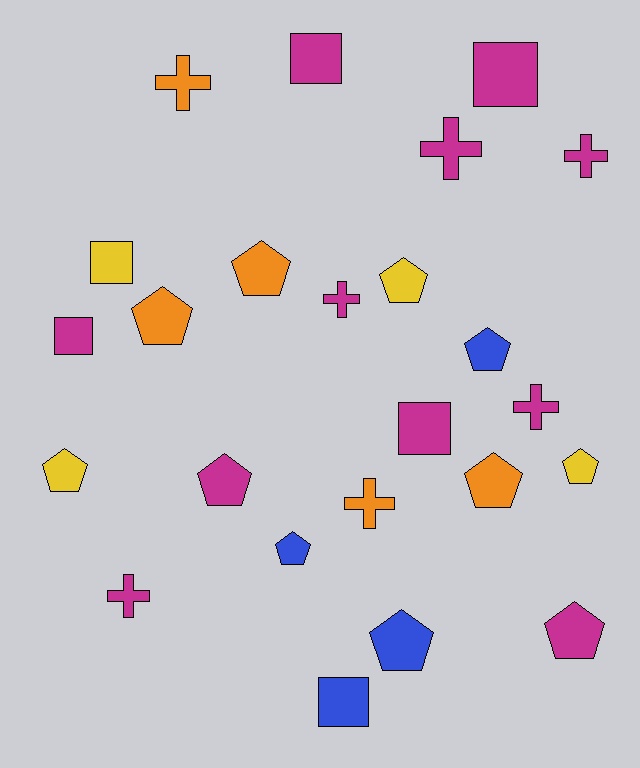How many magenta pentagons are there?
There are 2 magenta pentagons.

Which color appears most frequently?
Magenta, with 11 objects.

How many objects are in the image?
There are 24 objects.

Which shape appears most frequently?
Pentagon, with 11 objects.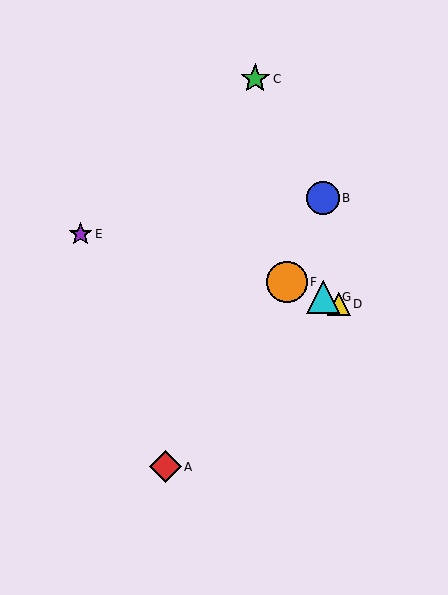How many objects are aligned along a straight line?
3 objects (D, F, G) are aligned along a straight line.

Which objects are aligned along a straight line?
Objects D, F, G are aligned along a straight line.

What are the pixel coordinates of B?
Object B is at (323, 198).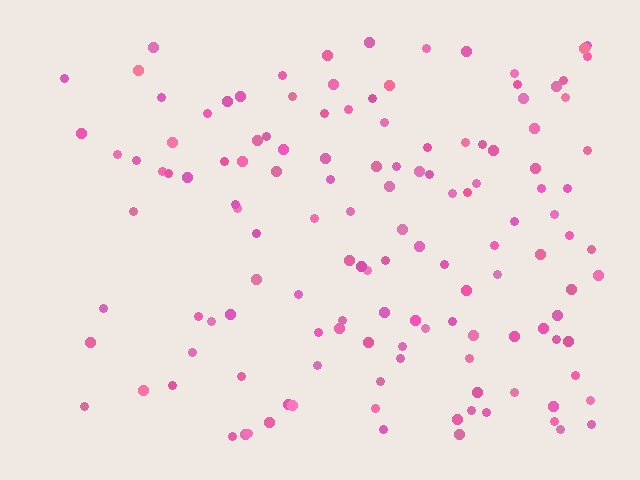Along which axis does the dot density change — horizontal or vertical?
Horizontal.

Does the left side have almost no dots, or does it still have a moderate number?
Still a moderate number, just noticeably fewer than the right.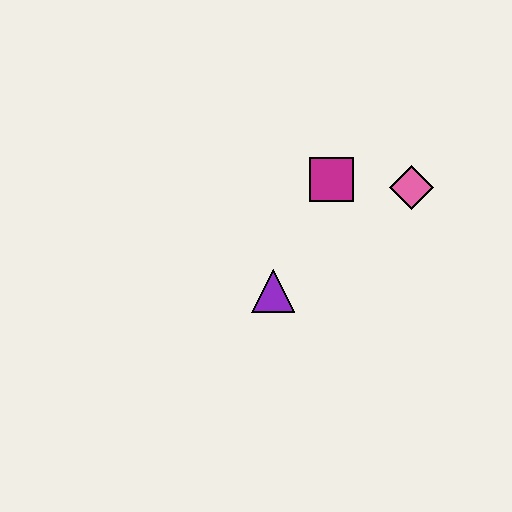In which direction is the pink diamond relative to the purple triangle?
The pink diamond is to the right of the purple triangle.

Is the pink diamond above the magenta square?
No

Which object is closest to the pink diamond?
The magenta square is closest to the pink diamond.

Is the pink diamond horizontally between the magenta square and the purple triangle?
No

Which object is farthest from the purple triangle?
The pink diamond is farthest from the purple triangle.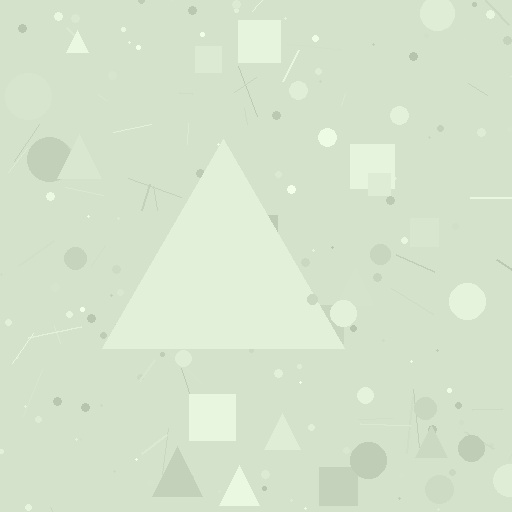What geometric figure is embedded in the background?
A triangle is embedded in the background.